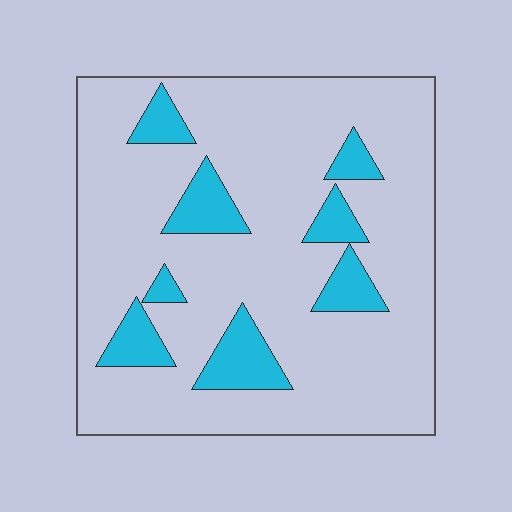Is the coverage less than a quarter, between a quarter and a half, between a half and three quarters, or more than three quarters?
Less than a quarter.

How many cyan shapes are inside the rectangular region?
8.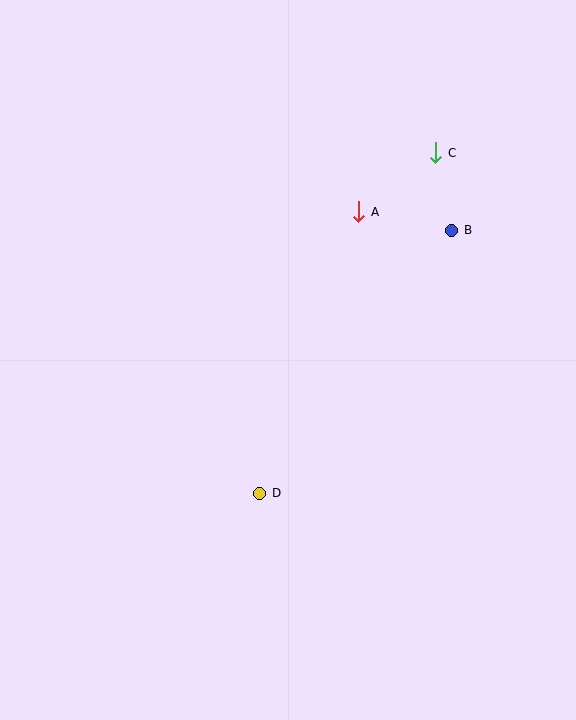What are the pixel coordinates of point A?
Point A is at (359, 212).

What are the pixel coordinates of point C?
Point C is at (436, 153).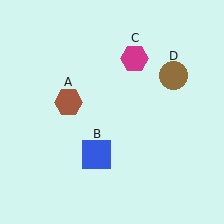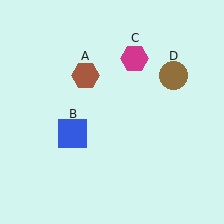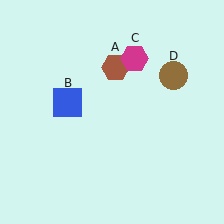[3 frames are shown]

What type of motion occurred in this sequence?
The brown hexagon (object A), blue square (object B) rotated clockwise around the center of the scene.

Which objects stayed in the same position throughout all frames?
Magenta hexagon (object C) and brown circle (object D) remained stationary.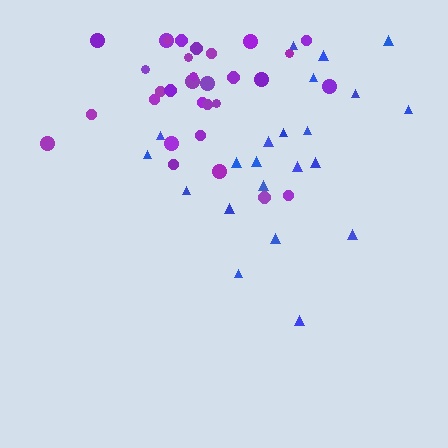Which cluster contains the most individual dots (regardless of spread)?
Purple (32).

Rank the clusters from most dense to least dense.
purple, blue.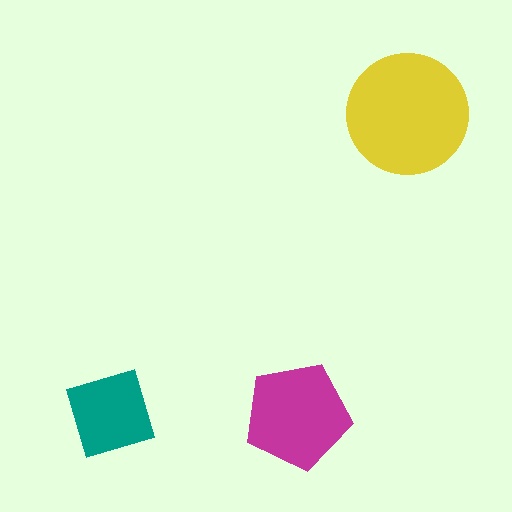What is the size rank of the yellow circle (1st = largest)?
1st.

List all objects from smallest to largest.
The teal diamond, the magenta pentagon, the yellow circle.